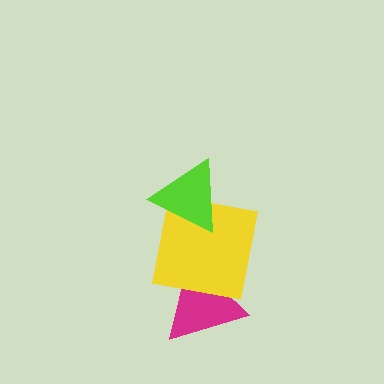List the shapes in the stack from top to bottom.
From top to bottom: the lime triangle, the yellow square, the magenta triangle.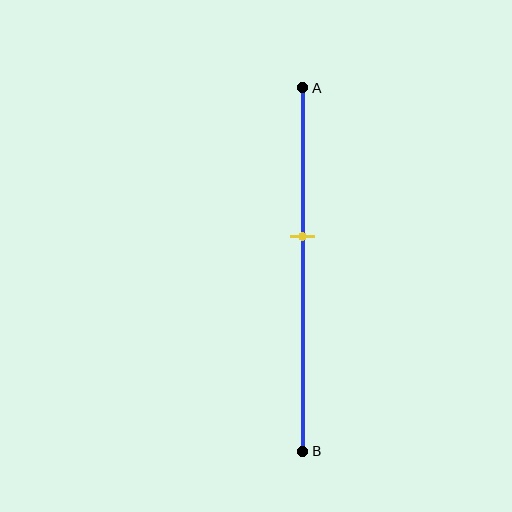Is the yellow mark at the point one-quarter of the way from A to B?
No, the mark is at about 40% from A, not at the 25% one-quarter point.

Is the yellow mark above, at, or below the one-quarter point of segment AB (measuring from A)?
The yellow mark is below the one-quarter point of segment AB.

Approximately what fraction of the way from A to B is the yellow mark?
The yellow mark is approximately 40% of the way from A to B.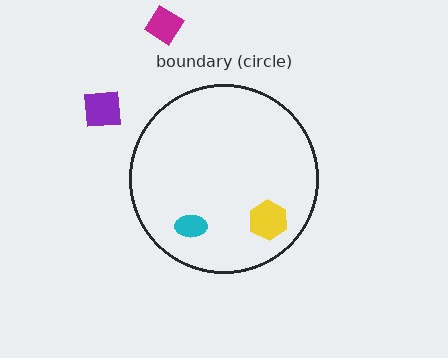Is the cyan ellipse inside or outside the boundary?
Inside.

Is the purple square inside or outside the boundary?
Outside.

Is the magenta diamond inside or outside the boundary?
Outside.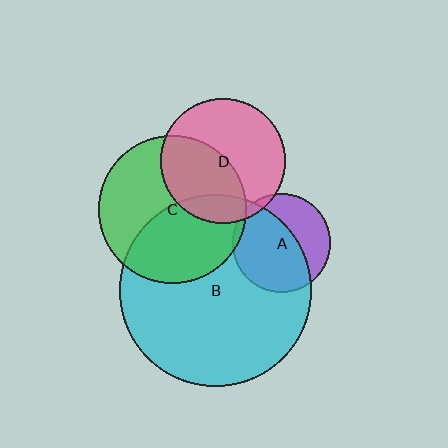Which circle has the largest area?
Circle B (cyan).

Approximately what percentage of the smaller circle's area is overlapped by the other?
Approximately 5%.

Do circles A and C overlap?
Yes.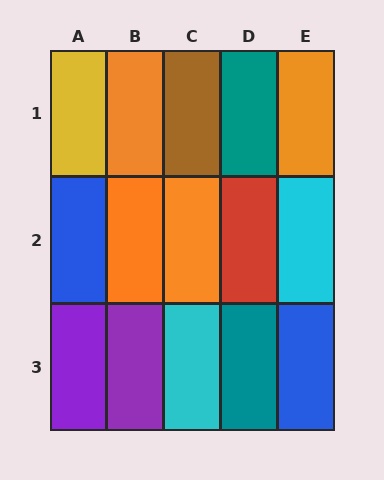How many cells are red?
1 cell is red.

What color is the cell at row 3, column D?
Teal.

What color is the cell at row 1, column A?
Yellow.